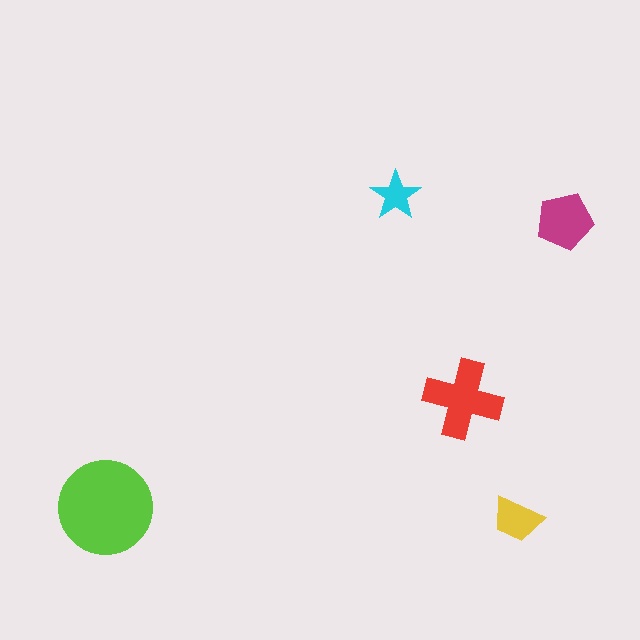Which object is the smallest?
The cyan star.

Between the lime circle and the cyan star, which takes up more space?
The lime circle.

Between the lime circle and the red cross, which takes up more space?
The lime circle.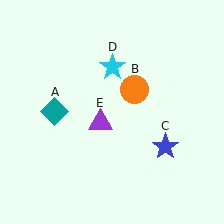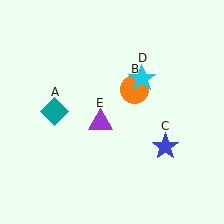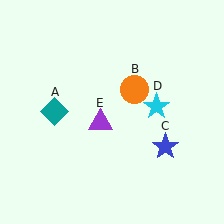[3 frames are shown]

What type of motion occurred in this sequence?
The cyan star (object D) rotated clockwise around the center of the scene.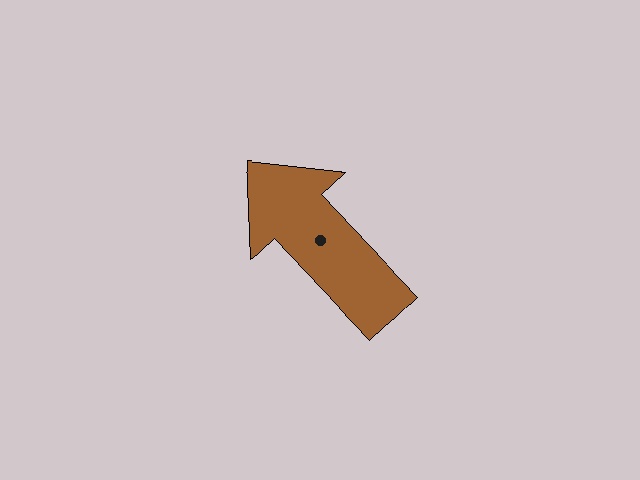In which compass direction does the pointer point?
Northwest.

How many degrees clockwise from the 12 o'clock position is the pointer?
Approximately 317 degrees.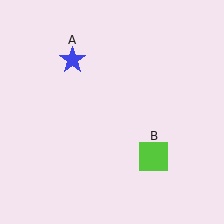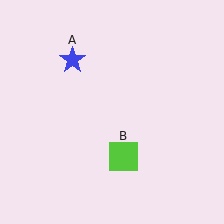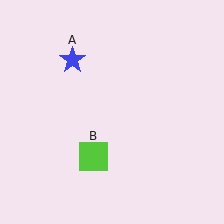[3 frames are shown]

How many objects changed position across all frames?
1 object changed position: lime square (object B).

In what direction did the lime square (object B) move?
The lime square (object B) moved left.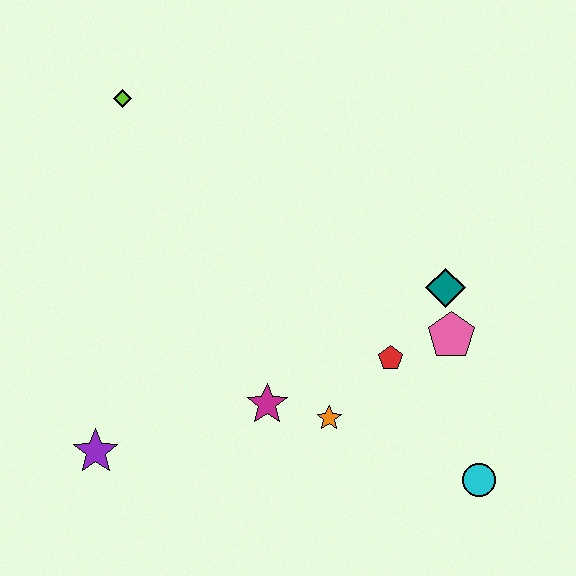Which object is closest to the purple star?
The magenta star is closest to the purple star.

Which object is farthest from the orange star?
The lime diamond is farthest from the orange star.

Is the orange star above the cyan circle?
Yes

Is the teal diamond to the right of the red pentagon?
Yes